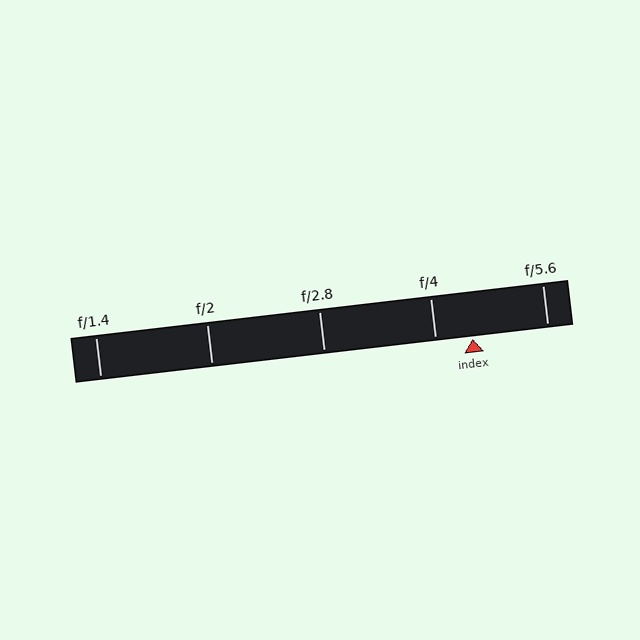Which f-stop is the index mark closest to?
The index mark is closest to f/4.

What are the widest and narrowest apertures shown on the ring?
The widest aperture shown is f/1.4 and the narrowest is f/5.6.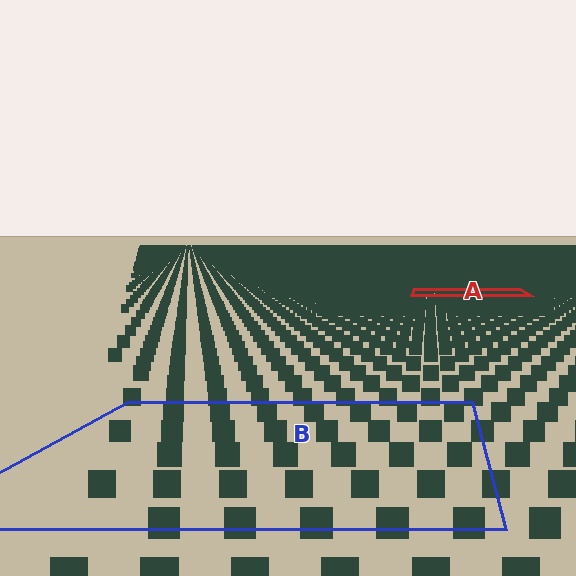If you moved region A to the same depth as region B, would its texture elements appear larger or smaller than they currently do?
They would appear larger. At a closer depth, the same texture elements are projected at a bigger on-screen size.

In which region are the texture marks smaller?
The texture marks are smaller in region A, because it is farther away.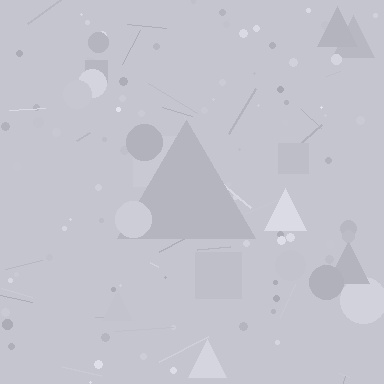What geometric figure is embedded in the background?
A triangle is embedded in the background.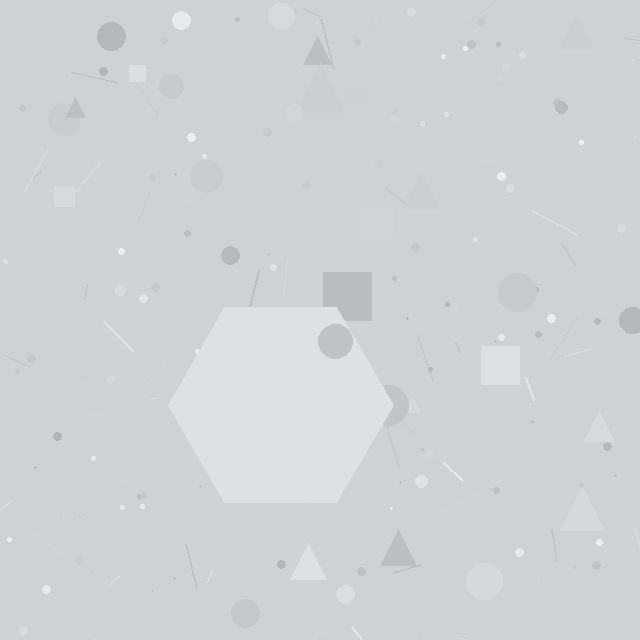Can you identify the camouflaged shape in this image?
The camouflaged shape is a hexagon.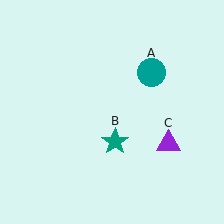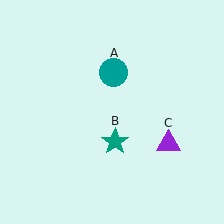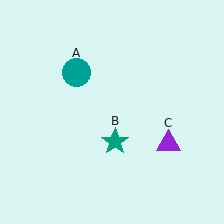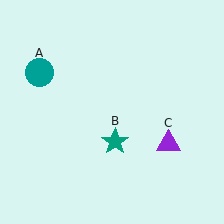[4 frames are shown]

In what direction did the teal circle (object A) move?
The teal circle (object A) moved left.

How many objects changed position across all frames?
1 object changed position: teal circle (object A).